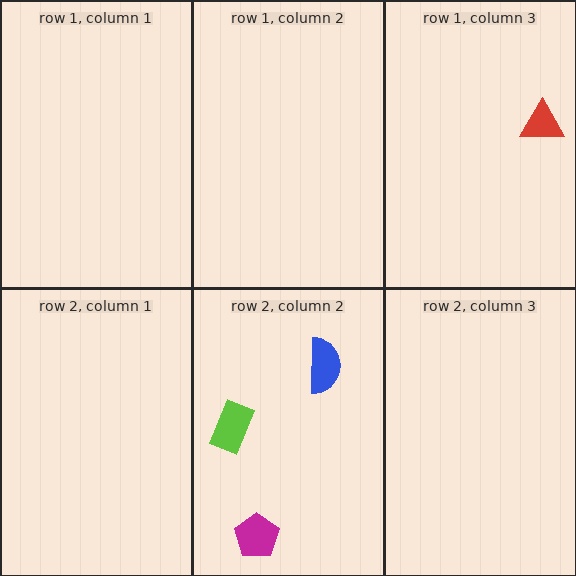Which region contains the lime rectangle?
The row 2, column 2 region.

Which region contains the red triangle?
The row 1, column 3 region.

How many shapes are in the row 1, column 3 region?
1.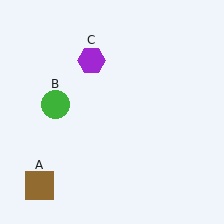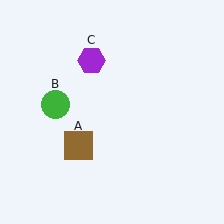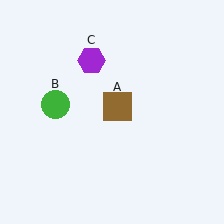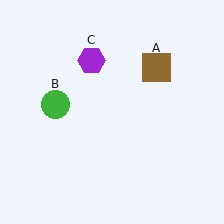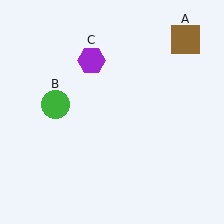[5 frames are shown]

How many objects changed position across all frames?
1 object changed position: brown square (object A).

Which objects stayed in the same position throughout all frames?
Green circle (object B) and purple hexagon (object C) remained stationary.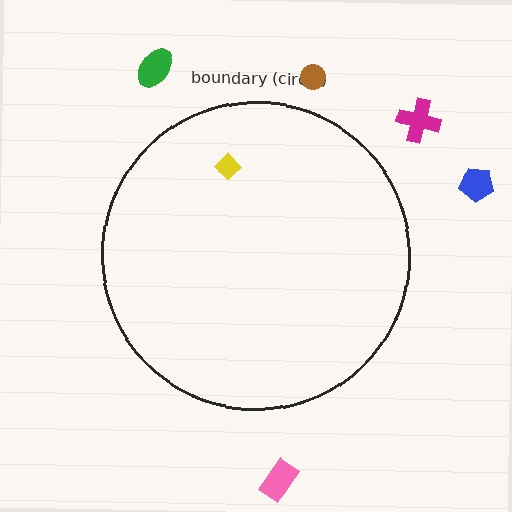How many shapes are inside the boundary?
1 inside, 5 outside.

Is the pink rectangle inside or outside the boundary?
Outside.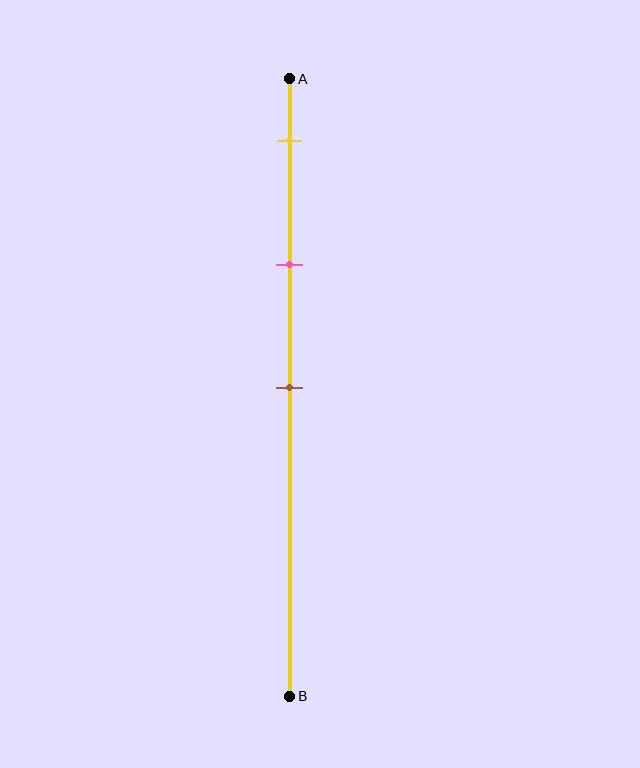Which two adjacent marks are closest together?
The yellow and pink marks are the closest adjacent pair.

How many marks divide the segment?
There are 3 marks dividing the segment.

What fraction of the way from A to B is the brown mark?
The brown mark is approximately 50% (0.5) of the way from A to B.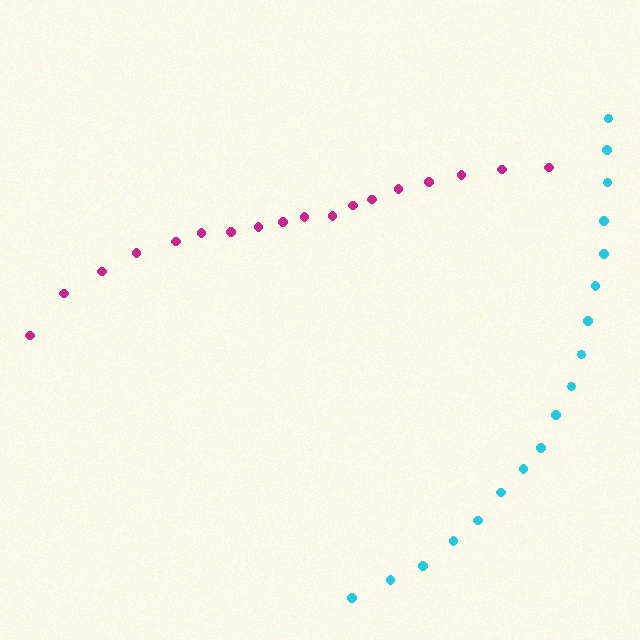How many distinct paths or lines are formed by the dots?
There are 2 distinct paths.